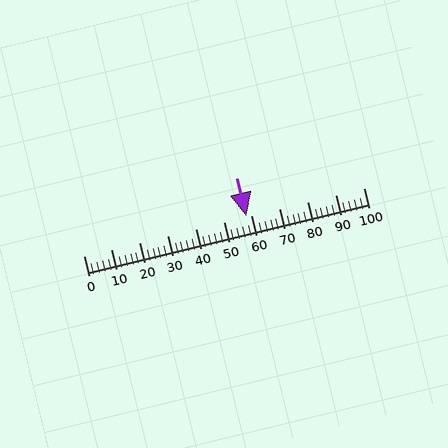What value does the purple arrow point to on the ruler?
The purple arrow points to approximately 58.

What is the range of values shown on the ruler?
The ruler shows values from 0 to 100.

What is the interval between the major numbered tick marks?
The major tick marks are spaced 10 units apart.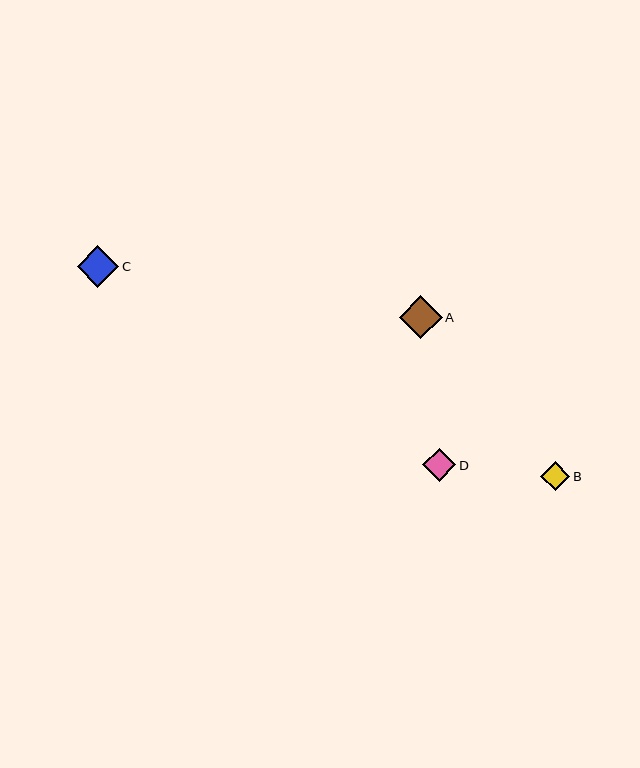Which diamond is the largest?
Diamond A is the largest with a size of approximately 43 pixels.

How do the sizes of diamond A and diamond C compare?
Diamond A and diamond C are approximately the same size.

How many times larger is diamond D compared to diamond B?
Diamond D is approximately 1.1 times the size of diamond B.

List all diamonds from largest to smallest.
From largest to smallest: A, C, D, B.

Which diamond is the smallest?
Diamond B is the smallest with a size of approximately 29 pixels.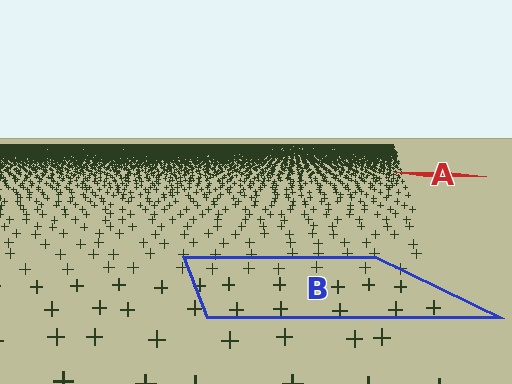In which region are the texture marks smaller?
The texture marks are smaller in region A, because it is farther away.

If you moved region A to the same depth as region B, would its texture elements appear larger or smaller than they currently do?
They would appear larger. At a closer depth, the same texture elements are projected at a bigger on-screen size.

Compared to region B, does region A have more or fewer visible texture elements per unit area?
Region A has more texture elements per unit area — they are packed more densely because it is farther away.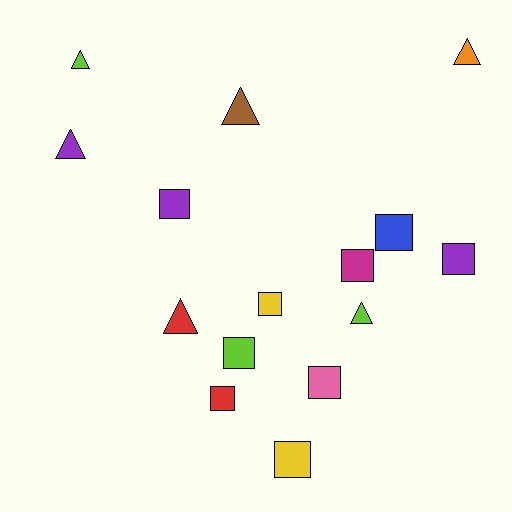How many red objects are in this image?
There are 2 red objects.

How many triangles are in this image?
There are 6 triangles.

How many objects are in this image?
There are 15 objects.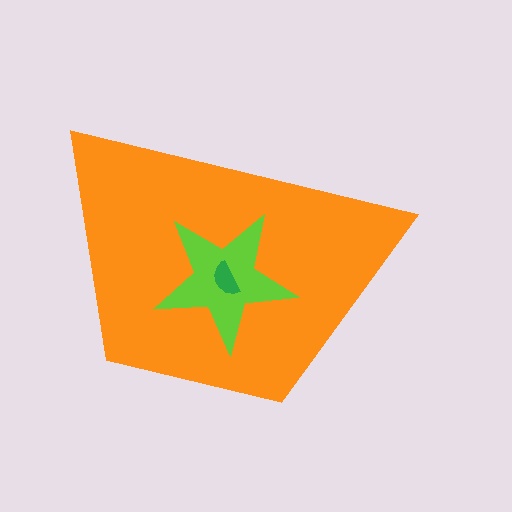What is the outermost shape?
The orange trapezoid.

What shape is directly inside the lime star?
The green semicircle.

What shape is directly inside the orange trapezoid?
The lime star.